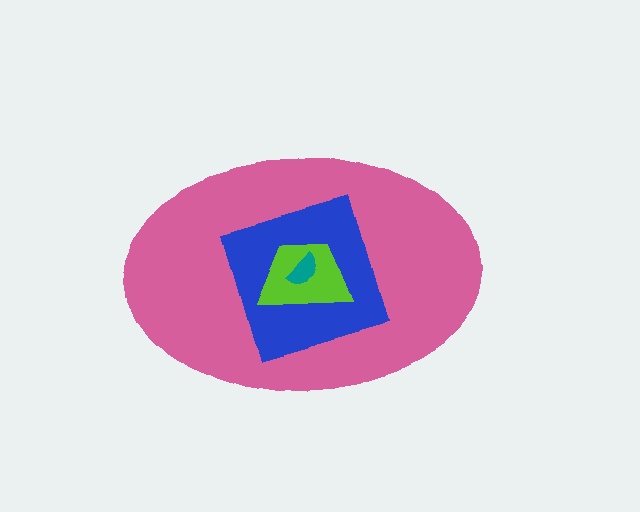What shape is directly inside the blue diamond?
The lime trapezoid.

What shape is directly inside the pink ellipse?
The blue diamond.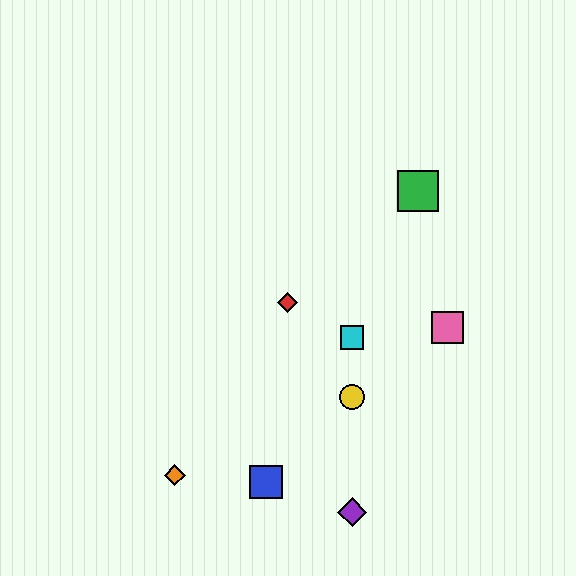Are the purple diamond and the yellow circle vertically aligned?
Yes, both are at x≈352.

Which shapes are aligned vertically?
The yellow circle, the purple diamond, the cyan square are aligned vertically.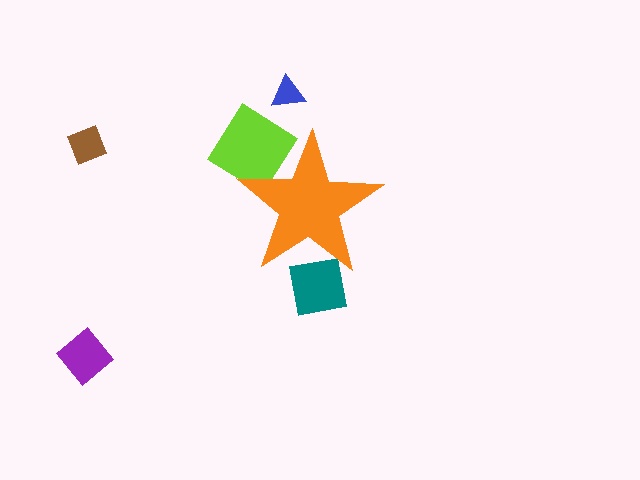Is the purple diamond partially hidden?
No, the purple diamond is fully visible.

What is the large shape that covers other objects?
An orange star.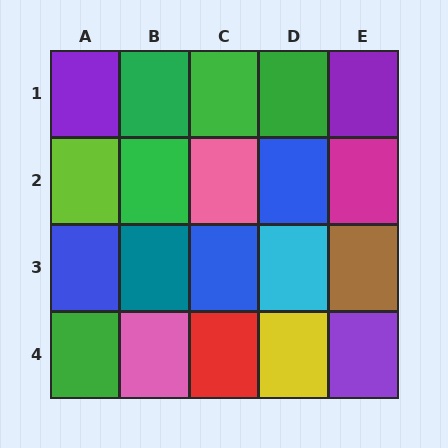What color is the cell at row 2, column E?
Magenta.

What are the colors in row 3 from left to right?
Blue, teal, blue, cyan, brown.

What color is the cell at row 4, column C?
Red.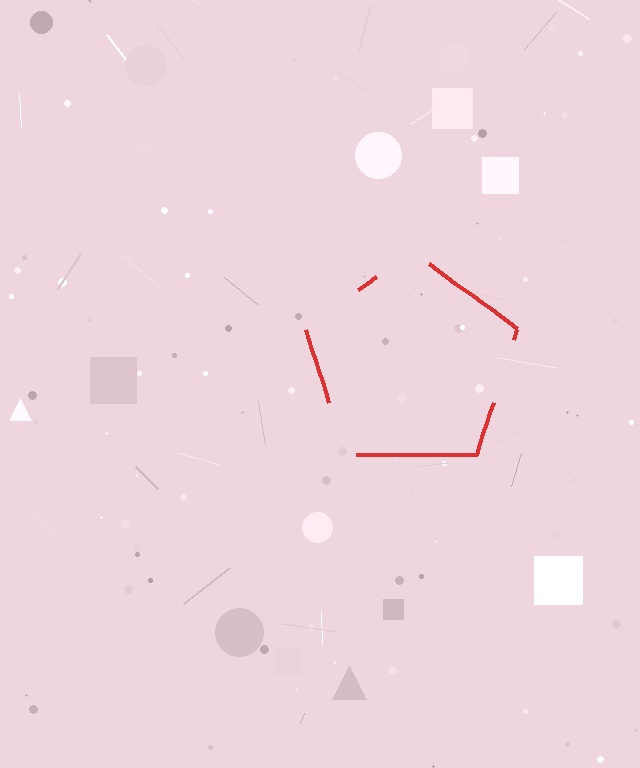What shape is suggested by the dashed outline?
The dashed outline suggests a pentagon.